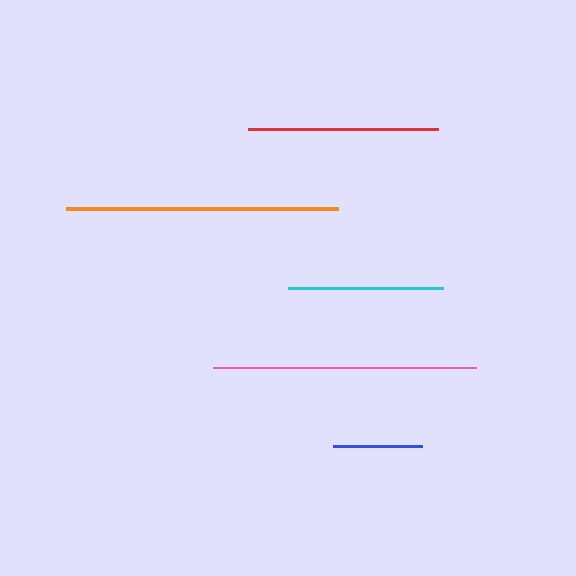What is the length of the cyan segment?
The cyan segment is approximately 155 pixels long.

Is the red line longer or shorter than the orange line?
The orange line is longer than the red line.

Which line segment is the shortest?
The blue line is the shortest at approximately 89 pixels.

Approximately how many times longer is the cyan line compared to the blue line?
The cyan line is approximately 1.7 times the length of the blue line.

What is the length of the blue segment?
The blue segment is approximately 89 pixels long.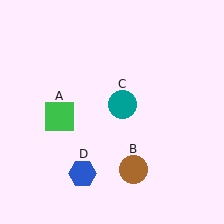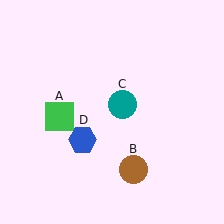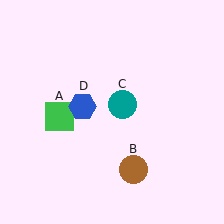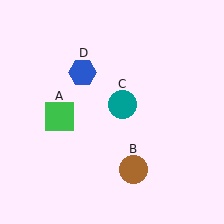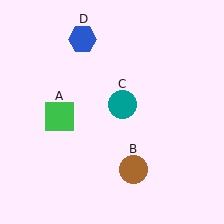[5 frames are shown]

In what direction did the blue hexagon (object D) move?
The blue hexagon (object D) moved up.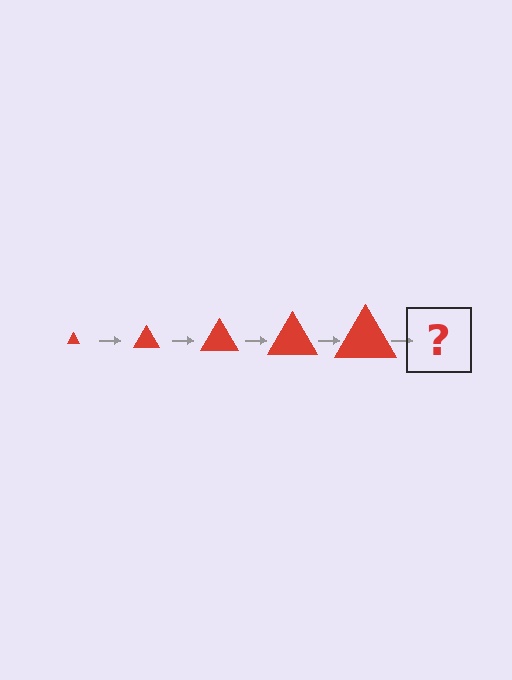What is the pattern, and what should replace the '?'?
The pattern is that the triangle gets progressively larger each step. The '?' should be a red triangle, larger than the previous one.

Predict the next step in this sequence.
The next step is a red triangle, larger than the previous one.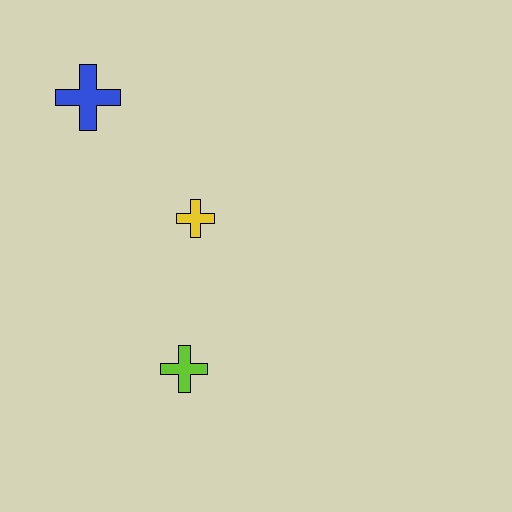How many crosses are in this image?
There are 3 crosses.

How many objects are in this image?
There are 3 objects.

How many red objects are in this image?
There are no red objects.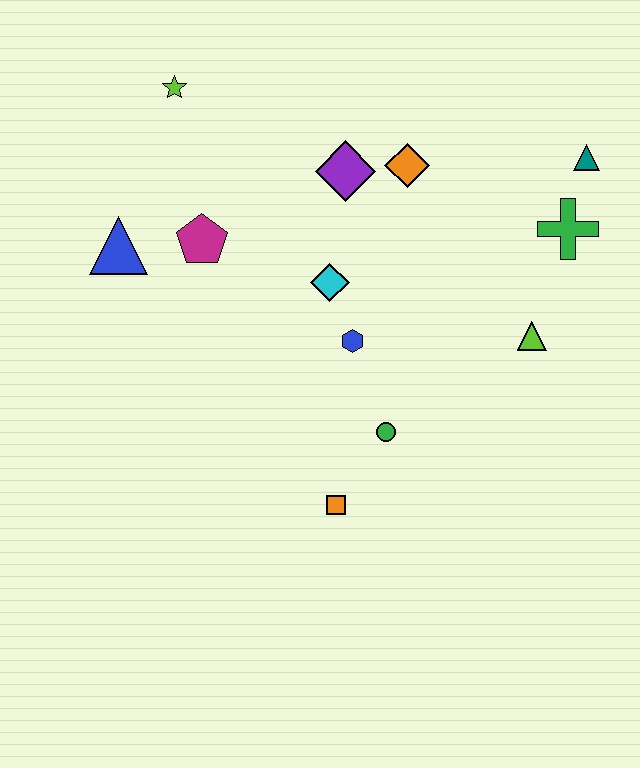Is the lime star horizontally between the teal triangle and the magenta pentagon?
No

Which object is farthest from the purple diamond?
The orange square is farthest from the purple diamond.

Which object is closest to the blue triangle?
The magenta pentagon is closest to the blue triangle.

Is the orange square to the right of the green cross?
No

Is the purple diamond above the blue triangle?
Yes